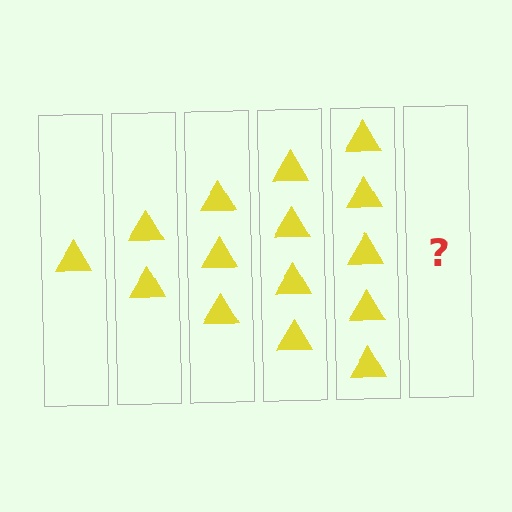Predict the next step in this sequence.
The next step is 6 triangles.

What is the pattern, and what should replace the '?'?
The pattern is that each step adds one more triangle. The '?' should be 6 triangles.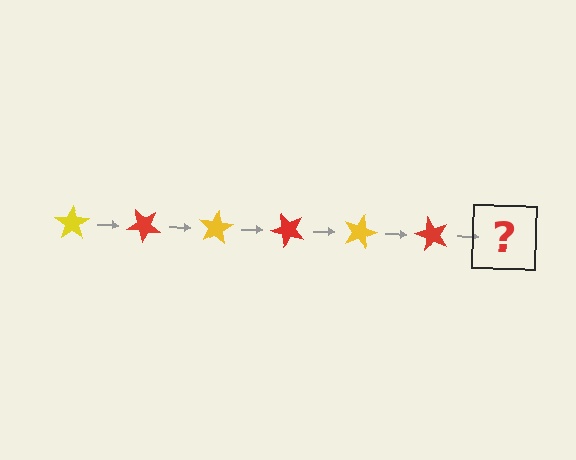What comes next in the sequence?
The next element should be a yellow star, rotated 240 degrees from the start.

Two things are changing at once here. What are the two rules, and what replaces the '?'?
The two rules are that it rotates 40 degrees each step and the color cycles through yellow and red. The '?' should be a yellow star, rotated 240 degrees from the start.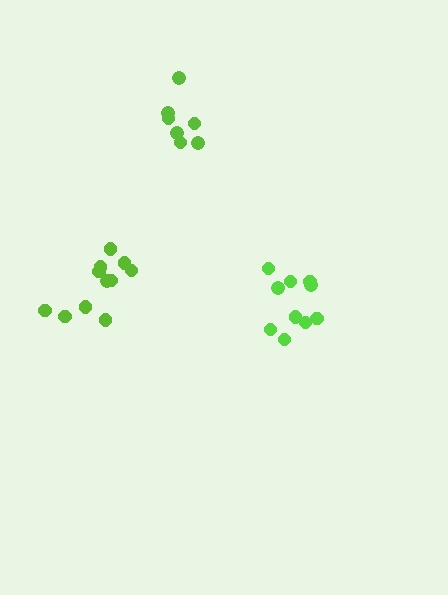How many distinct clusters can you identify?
There are 3 distinct clusters.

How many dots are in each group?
Group 1: 7 dots, Group 2: 10 dots, Group 3: 11 dots (28 total).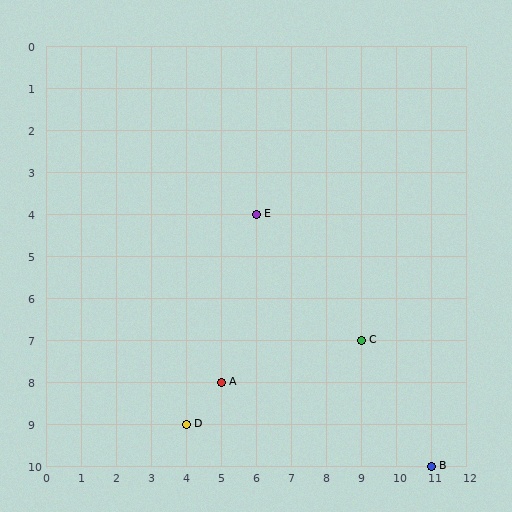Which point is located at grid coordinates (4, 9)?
Point D is at (4, 9).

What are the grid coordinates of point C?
Point C is at grid coordinates (9, 7).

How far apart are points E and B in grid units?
Points E and B are 5 columns and 6 rows apart (about 7.8 grid units diagonally).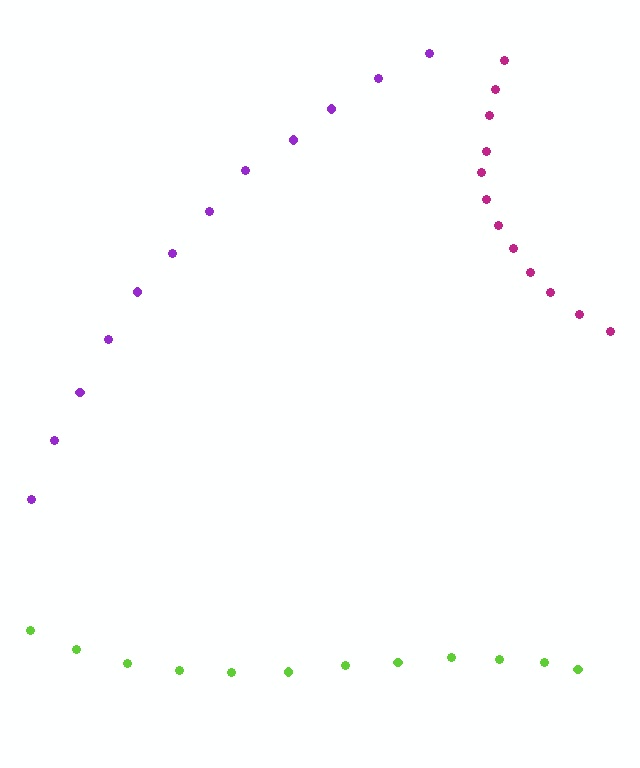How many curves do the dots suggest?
There are 3 distinct paths.